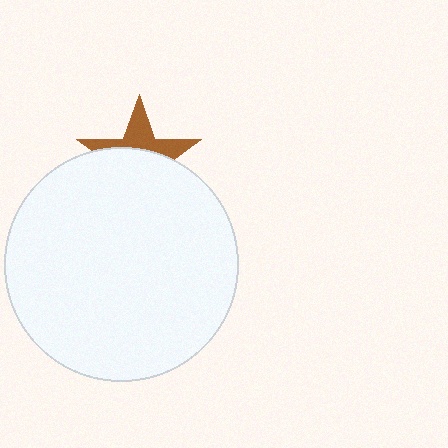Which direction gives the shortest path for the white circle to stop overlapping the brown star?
Moving down gives the shortest separation.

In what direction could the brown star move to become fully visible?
The brown star could move up. That would shift it out from behind the white circle entirely.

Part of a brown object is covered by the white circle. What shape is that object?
It is a star.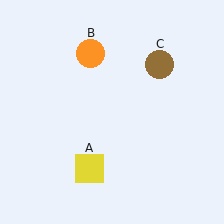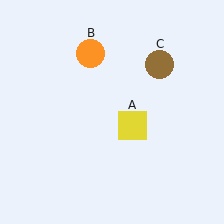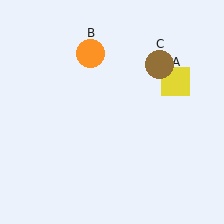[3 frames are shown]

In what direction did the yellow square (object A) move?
The yellow square (object A) moved up and to the right.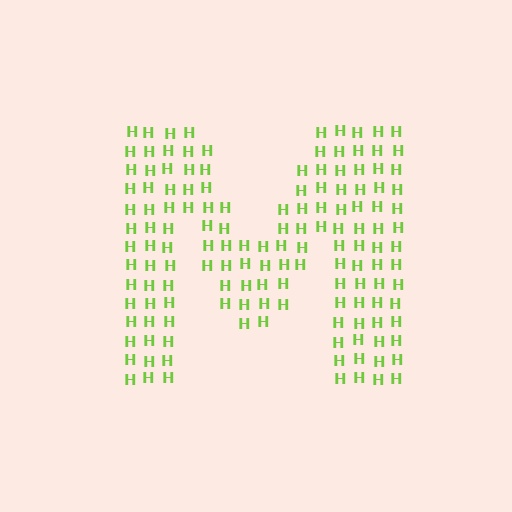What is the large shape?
The large shape is the letter M.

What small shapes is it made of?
It is made of small letter H's.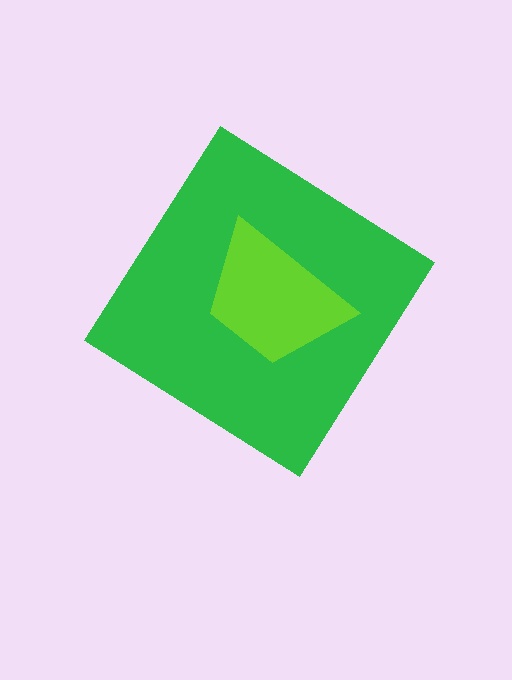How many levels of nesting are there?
2.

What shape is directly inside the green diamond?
The lime trapezoid.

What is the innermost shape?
The lime trapezoid.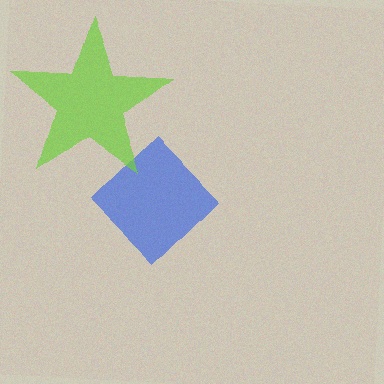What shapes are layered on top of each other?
The layered shapes are: a blue diamond, a lime star.